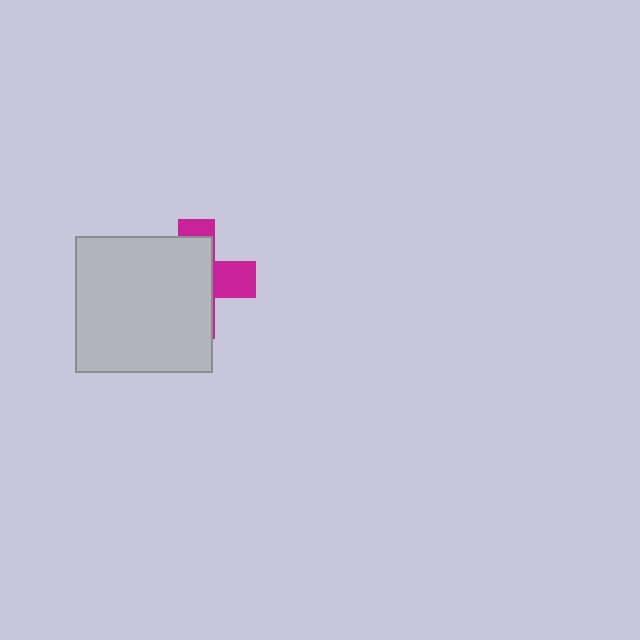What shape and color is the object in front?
The object in front is a light gray square.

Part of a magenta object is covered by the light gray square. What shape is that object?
It is a cross.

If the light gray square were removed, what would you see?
You would see the complete magenta cross.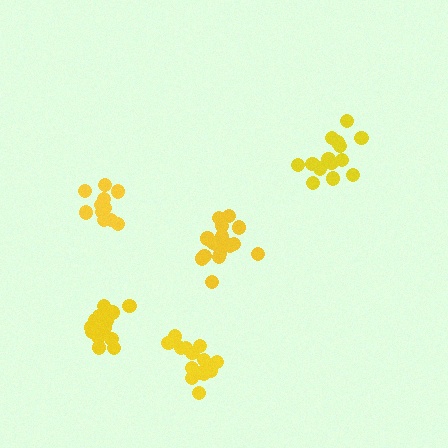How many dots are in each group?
Group 1: 14 dots, Group 2: 14 dots, Group 3: 17 dots, Group 4: 11 dots, Group 5: 17 dots (73 total).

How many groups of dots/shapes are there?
There are 5 groups.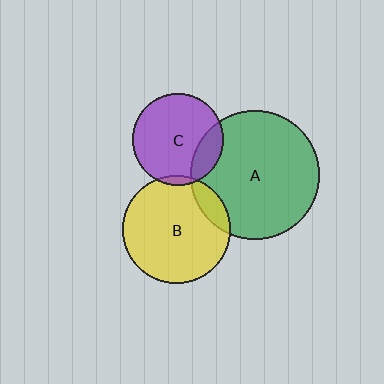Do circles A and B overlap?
Yes.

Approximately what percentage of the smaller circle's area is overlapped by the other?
Approximately 10%.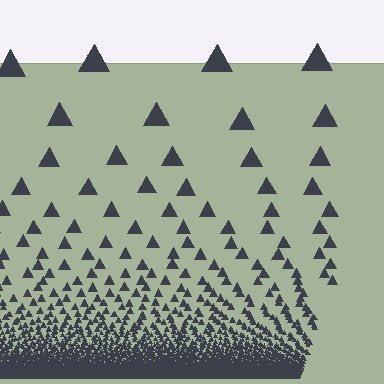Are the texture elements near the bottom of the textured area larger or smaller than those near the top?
Smaller. The gradient is inverted — elements near the bottom are smaller and denser.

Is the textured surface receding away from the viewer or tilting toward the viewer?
The surface appears to tilt toward the viewer. Texture elements get larger and sparser toward the top.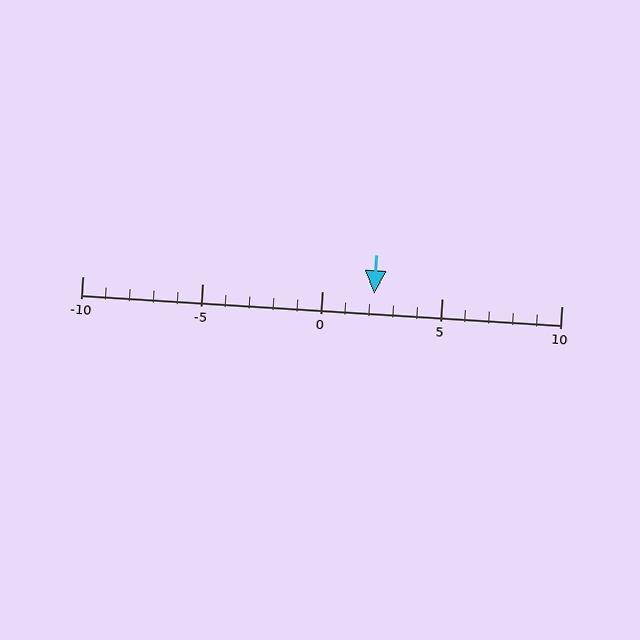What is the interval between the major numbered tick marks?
The major tick marks are spaced 5 units apart.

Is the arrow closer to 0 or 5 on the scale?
The arrow is closer to 0.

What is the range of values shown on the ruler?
The ruler shows values from -10 to 10.